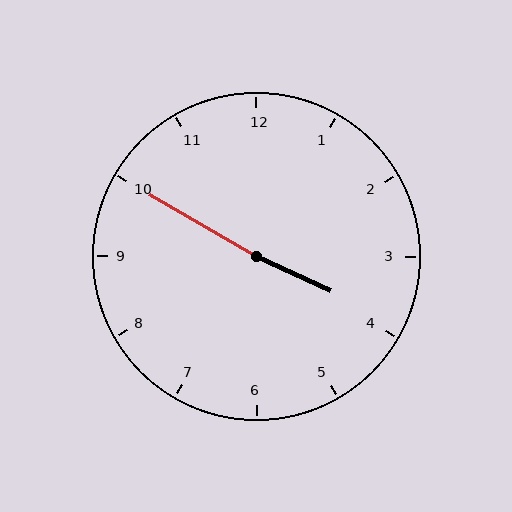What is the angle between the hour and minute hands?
Approximately 175 degrees.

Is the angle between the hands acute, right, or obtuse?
It is obtuse.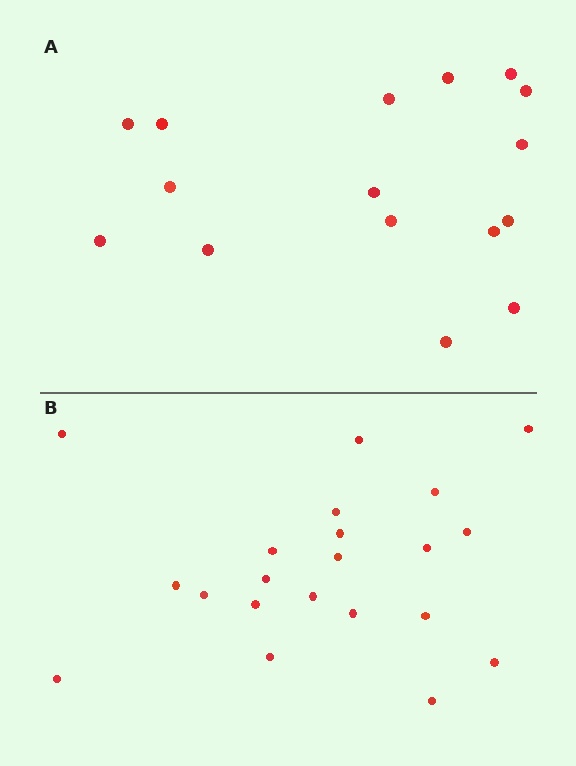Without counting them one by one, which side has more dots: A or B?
Region B (the bottom region) has more dots.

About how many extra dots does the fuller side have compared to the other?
Region B has about 5 more dots than region A.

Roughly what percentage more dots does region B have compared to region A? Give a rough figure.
About 30% more.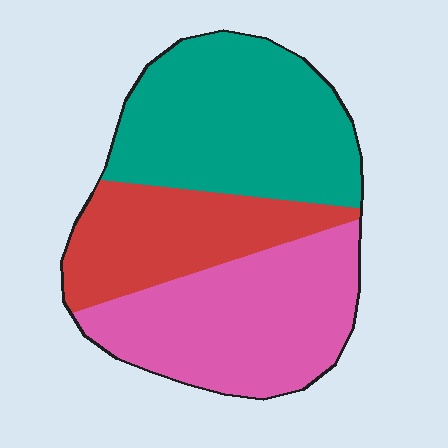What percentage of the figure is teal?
Teal covers 39% of the figure.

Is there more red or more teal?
Teal.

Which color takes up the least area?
Red, at roughly 25%.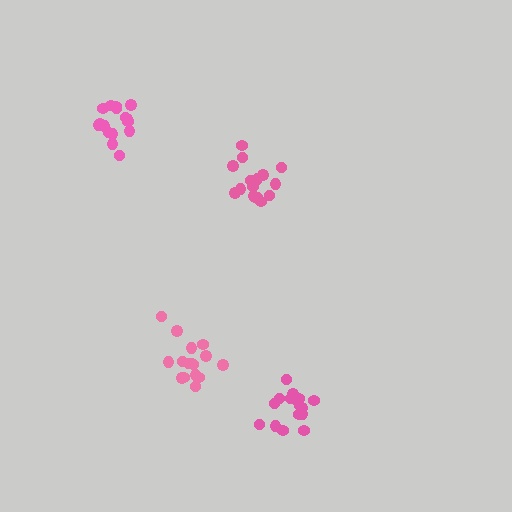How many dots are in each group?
Group 1: 16 dots, Group 2: 16 dots, Group 3: 16 dots, Group 4: 16 dots (64 total).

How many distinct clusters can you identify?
There are 4 distinct clusters.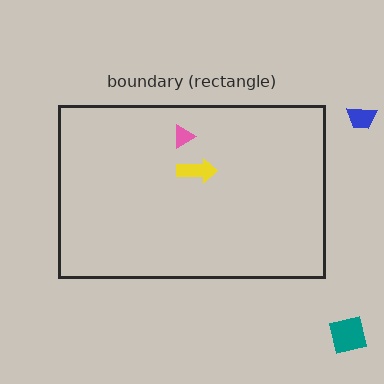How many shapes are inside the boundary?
2 inside, 2 outside.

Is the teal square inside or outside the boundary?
Outside.